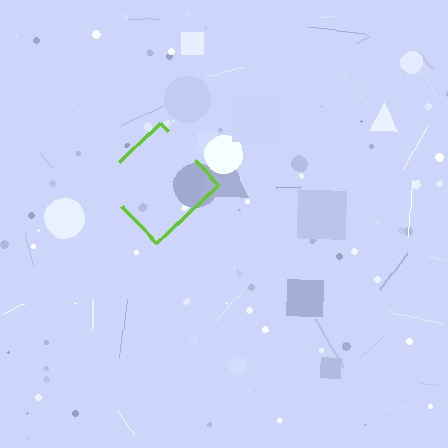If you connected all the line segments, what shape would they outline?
They would outline a diamond.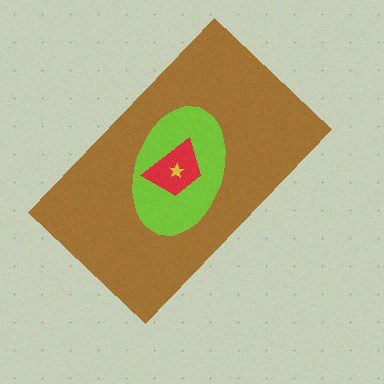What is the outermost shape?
The brown rectangle.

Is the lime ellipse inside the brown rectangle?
Yes.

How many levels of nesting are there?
4.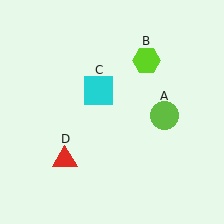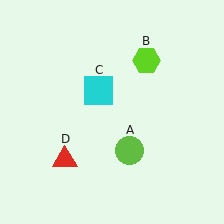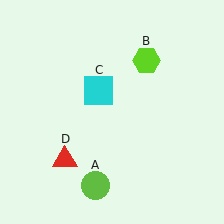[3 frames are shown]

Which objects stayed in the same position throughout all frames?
Lime hexagon (object B) and cyan square (object C) and red triangle (object D) remained stationary.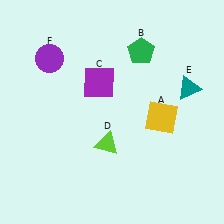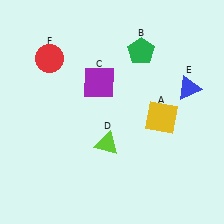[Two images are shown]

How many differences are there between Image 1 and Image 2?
There are 2 differences between the two images.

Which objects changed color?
E changed from teal to blue. F changed from purple to red.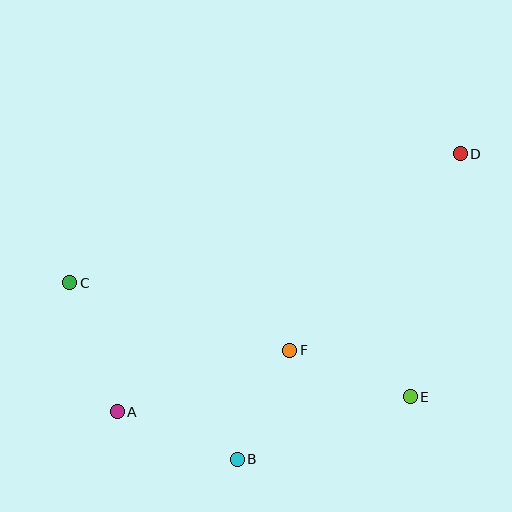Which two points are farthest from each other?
Points A and D are farthest from each other.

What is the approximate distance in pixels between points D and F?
The distance between D and F is approximately 260 pixels.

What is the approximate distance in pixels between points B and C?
The distance between B and C is approximately 243 pixels.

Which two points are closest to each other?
Points B and F are closest to each other.